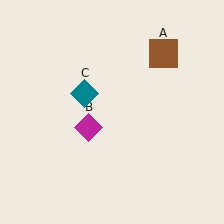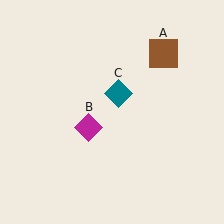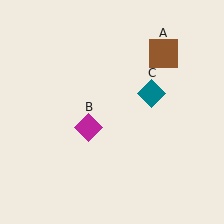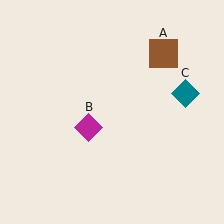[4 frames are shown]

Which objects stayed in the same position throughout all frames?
Brown square (object A) and magenta diamond (object B) remained stationary.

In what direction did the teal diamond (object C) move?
The teal diamond (object C) moved right.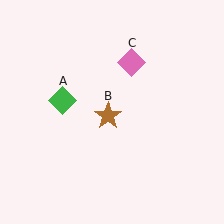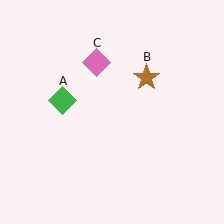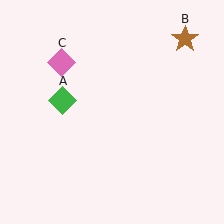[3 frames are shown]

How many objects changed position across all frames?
2 objects changed position: brown star (object B), pink diamond (object C).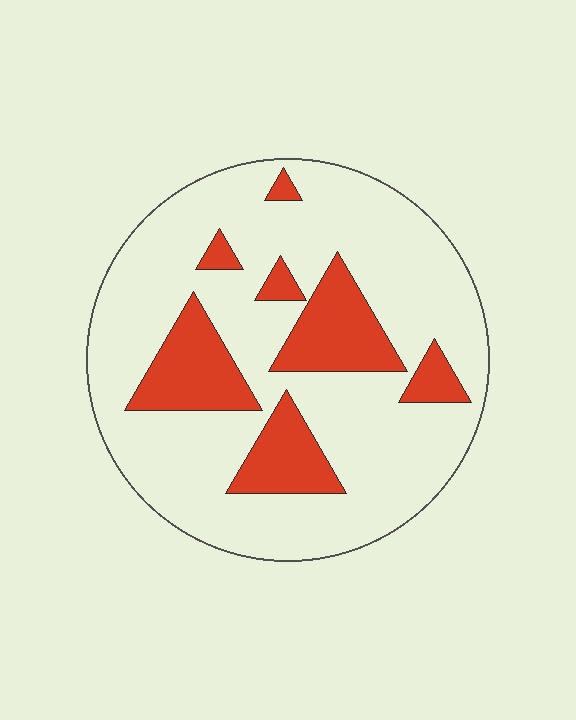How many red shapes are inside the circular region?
7.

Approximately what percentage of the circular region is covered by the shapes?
Approximately 20%.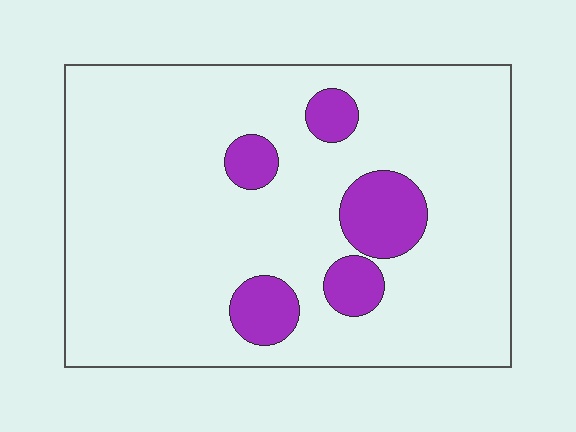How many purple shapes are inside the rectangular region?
5.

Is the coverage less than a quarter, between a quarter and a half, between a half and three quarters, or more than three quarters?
Less than a quarter.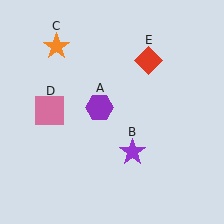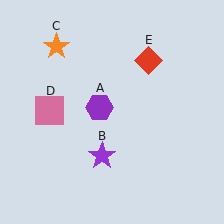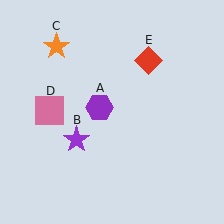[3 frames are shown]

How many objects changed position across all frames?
1 object changed position: purple star (object B).